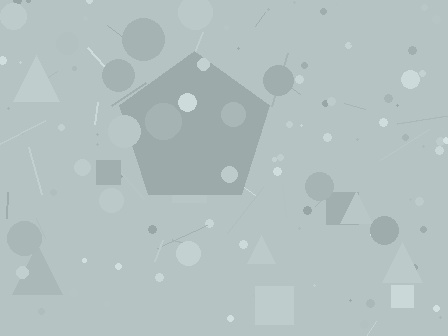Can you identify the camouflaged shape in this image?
The camouflaged shape is a pentagon.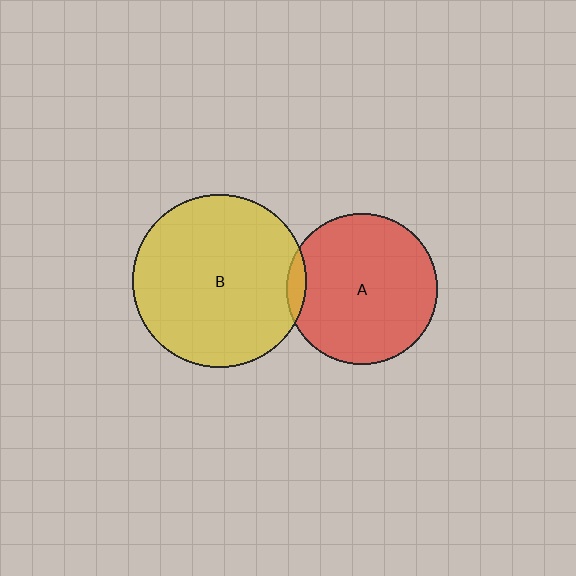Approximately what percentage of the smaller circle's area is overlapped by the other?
Approximately 5%.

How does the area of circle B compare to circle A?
Approximately 1.3 times.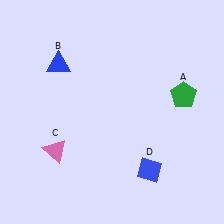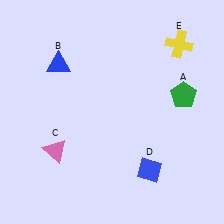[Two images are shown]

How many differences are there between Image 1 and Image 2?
There is 1 difference between the two images.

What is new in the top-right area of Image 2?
A yellow cross (E) was added in the top-right area of Image 2.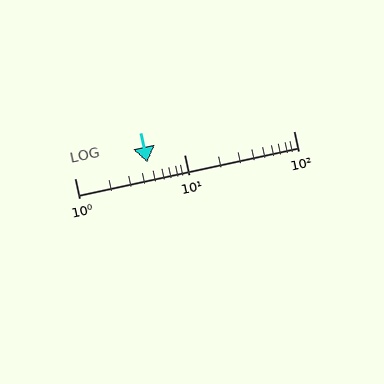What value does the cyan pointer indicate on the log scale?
The pointer indicates approximately 4.6.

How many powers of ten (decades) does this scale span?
The scale spans 2 decades, from 1 to 100.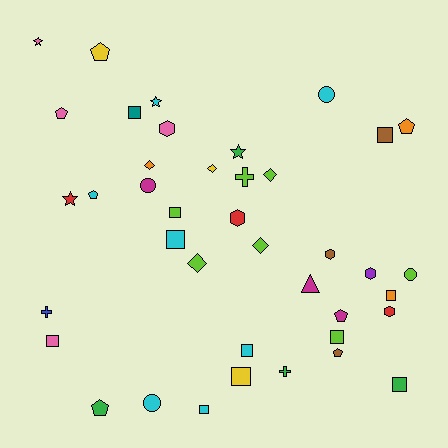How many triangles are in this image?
There is 1 triangle.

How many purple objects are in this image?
There is 1 purple object.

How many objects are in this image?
There are 40 objects.